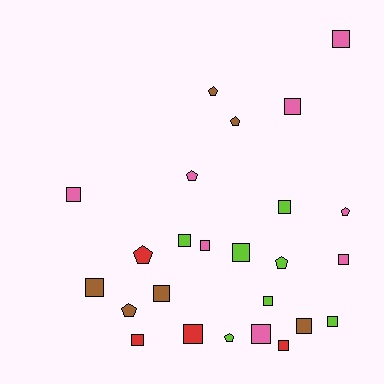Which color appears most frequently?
Pink, with 8 objects.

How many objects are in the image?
There are 25 objects.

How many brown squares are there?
There are 3 brown squares.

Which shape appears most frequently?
Square, with 17 objects.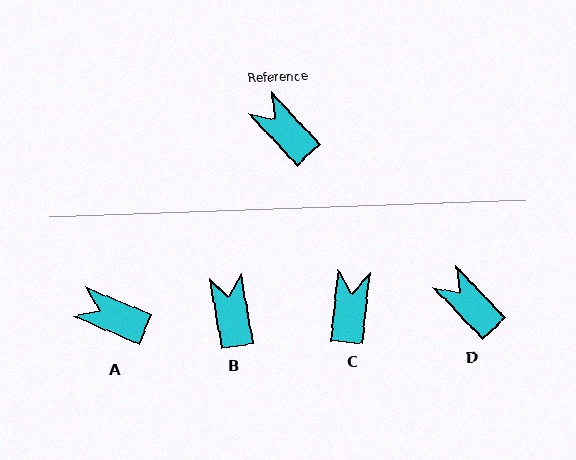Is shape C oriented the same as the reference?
No, it is off by about 49 degrees.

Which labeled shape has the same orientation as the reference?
D.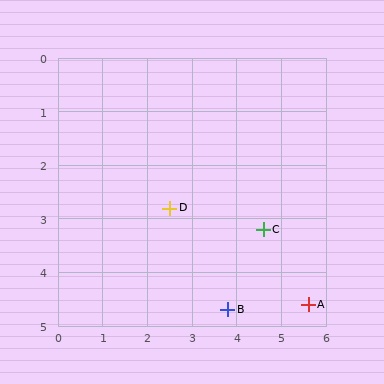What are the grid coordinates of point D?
Point D is at approximately (2.5, 2.8).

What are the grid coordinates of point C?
Point C is at approximately (4.6, 3.2).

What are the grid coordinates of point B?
Point B is at approximately (3.8, 4.7).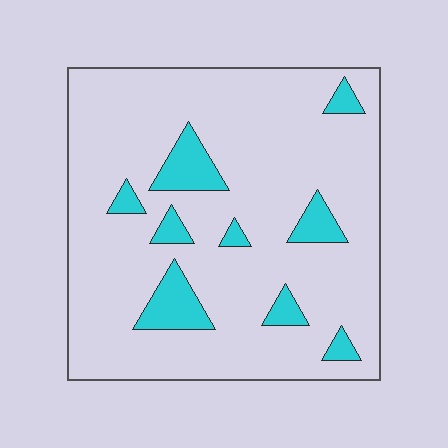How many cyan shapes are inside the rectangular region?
9.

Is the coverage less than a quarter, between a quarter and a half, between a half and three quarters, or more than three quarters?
Less than a quarter.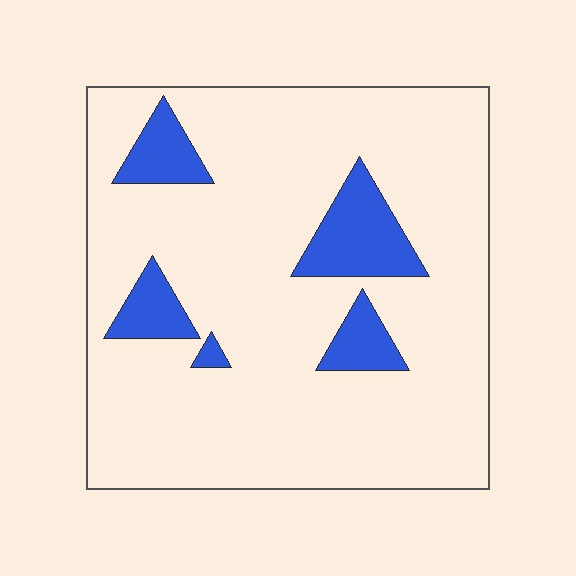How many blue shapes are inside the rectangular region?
5.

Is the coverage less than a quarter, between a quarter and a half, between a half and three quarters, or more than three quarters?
Less than a quarter.